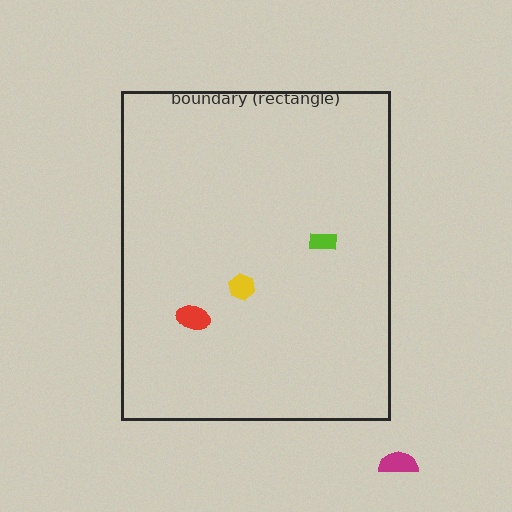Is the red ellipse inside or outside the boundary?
Inside.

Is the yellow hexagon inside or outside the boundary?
Inside.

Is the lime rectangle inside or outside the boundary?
Inside.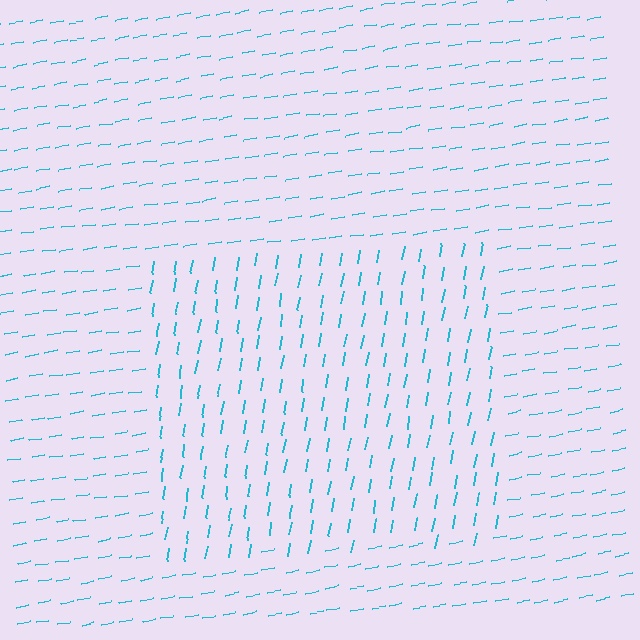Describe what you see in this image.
The image is filled with small cyan line segments. A rectangle region in the image has lines oriented differently from the surrounding lines, creating a visible texture boundary.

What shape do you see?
I see a rectangle.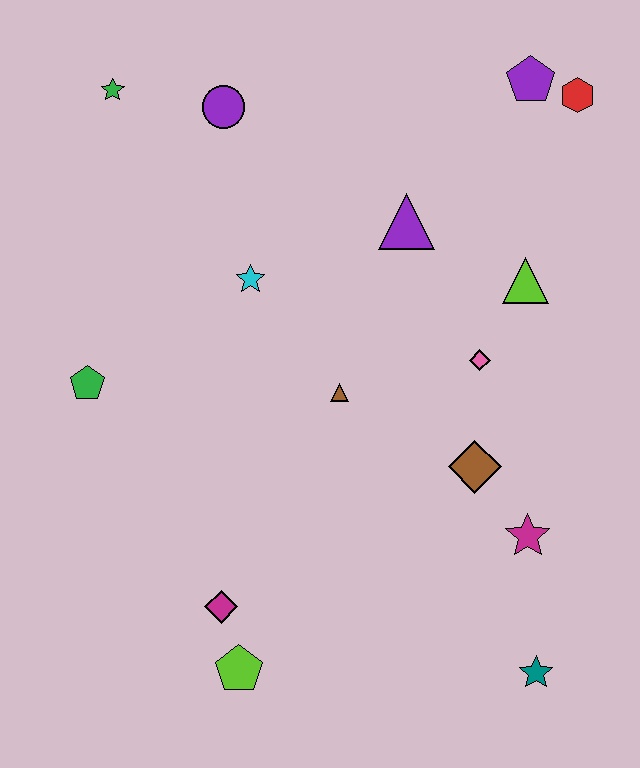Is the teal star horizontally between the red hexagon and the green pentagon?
Yes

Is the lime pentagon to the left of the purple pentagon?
Yes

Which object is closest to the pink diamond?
The lime triangle is closest to the pink diamond.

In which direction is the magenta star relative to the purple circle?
The magenta star is below the purple circle.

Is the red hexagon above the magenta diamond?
Yes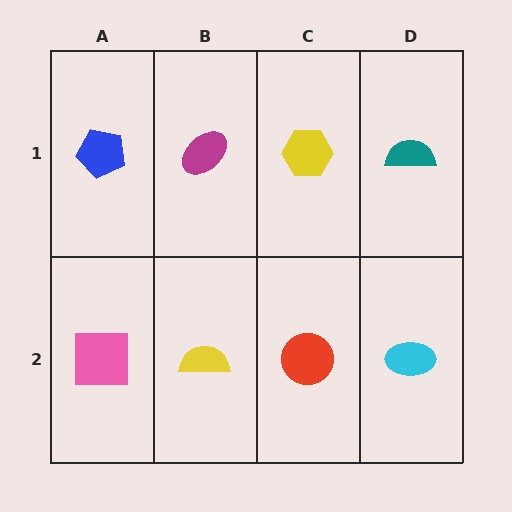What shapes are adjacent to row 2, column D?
A teal semicircle (row 1, column D), a red circle (row 2, column C).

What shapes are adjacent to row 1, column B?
A yellow semicircle (row 2, column B), a blue pentagon (row 1, column A), a yellow hexagon (row 1, column C).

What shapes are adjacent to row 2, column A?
A blue pentagon (row 1, column A), a yellow semicircle (row 2, column B).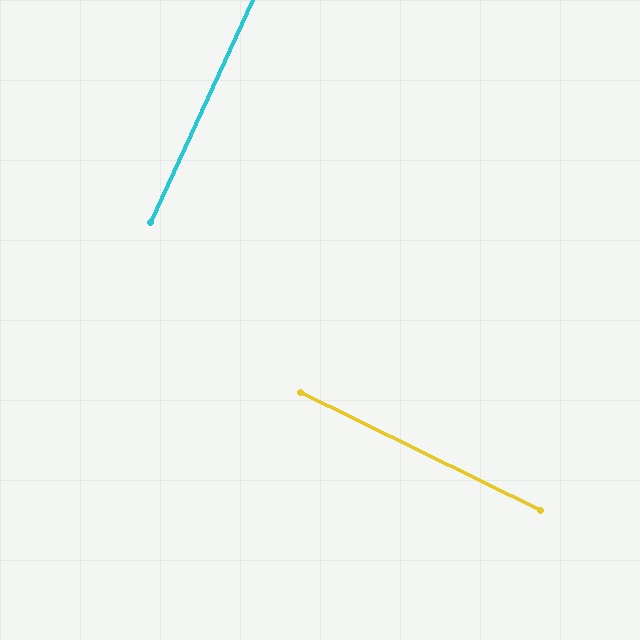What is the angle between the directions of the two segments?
Approximately 89 degrees.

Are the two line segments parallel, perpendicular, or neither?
Perpendicular — they meet at approximately 89°.